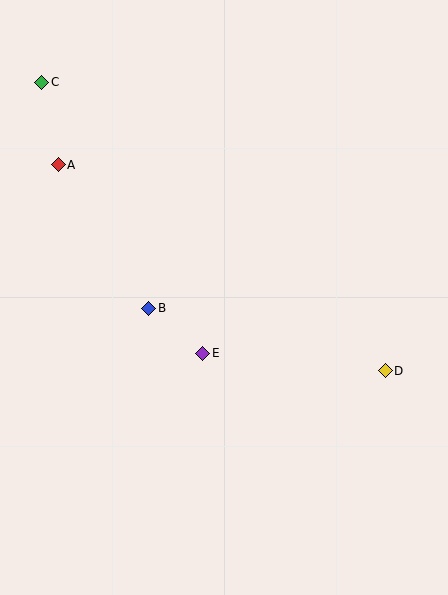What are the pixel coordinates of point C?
Point C is at (42, 82).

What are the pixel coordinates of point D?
Point D is at (385, 371).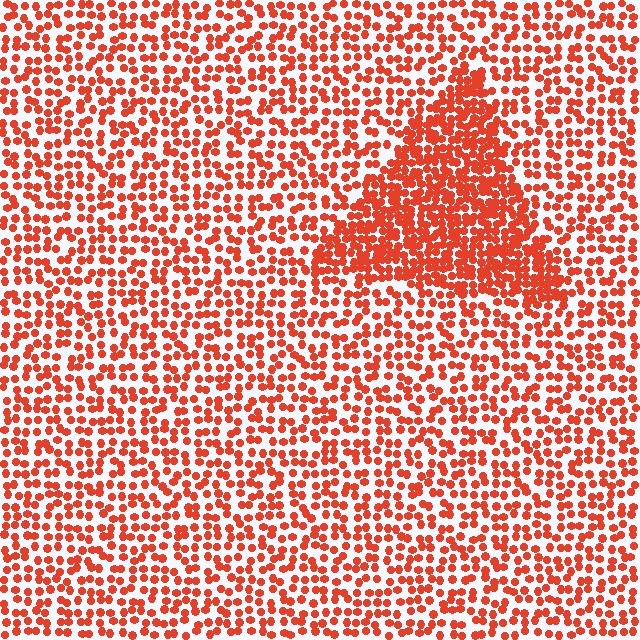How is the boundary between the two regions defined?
The boundary is defined by a change in element density (approximately 2.0x ratio). All elements are the same color, size, and shape.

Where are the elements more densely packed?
The elements are more densely packed inside the triangle boundary.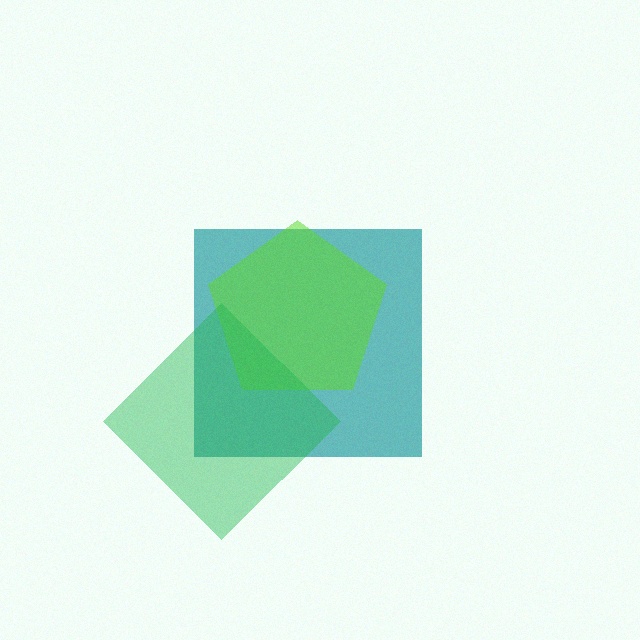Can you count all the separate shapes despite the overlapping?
Yes, there are 3 separate shapes.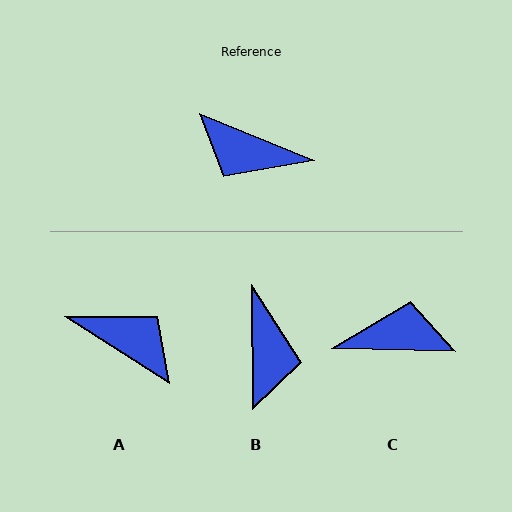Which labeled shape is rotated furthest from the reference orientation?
A, about 169 degrees away.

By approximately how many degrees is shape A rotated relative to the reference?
Approximately 169 degrees counter-clockwise.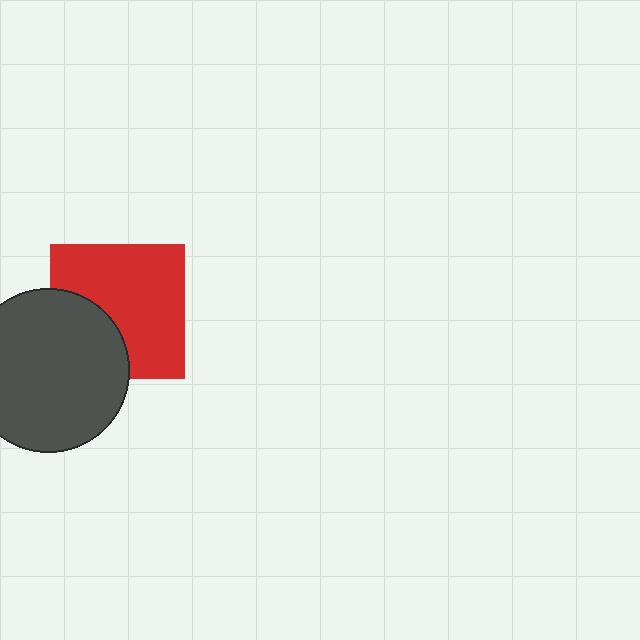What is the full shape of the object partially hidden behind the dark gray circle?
The partially hidden object is a red square.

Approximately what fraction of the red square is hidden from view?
Roughly 32% of the red square is hidden behind the dark gray circle.